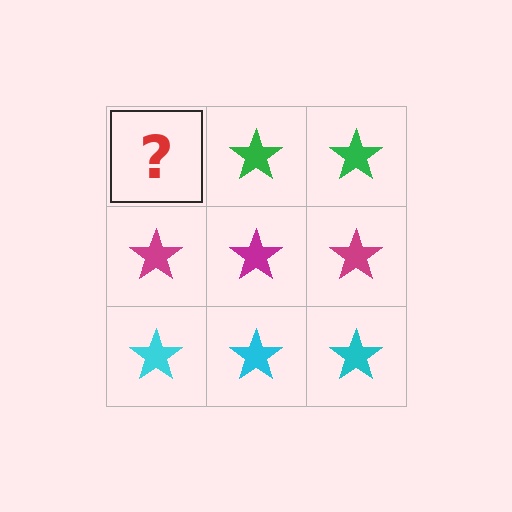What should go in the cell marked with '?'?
The missing cell should contain a green star.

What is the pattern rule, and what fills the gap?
The rule is that each row has a consistent color. The gap should be filled with a green star.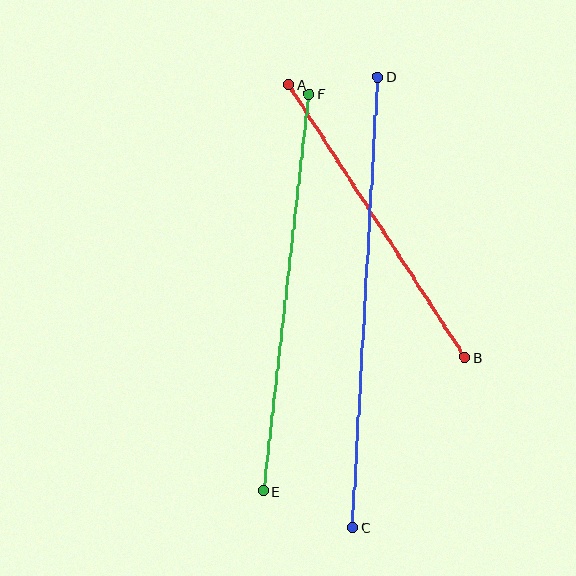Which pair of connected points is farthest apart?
Points C and D are farthest apart.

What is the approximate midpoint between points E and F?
The midpoint is at approximately (286, 293) pixels.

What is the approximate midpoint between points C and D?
The midpoint is at approximately (365, 302) pixels.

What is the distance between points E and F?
The distance is approximately 400 pixels.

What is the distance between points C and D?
The distance is approximately 451 pixels.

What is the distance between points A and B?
The distance is approximately 325 pixels.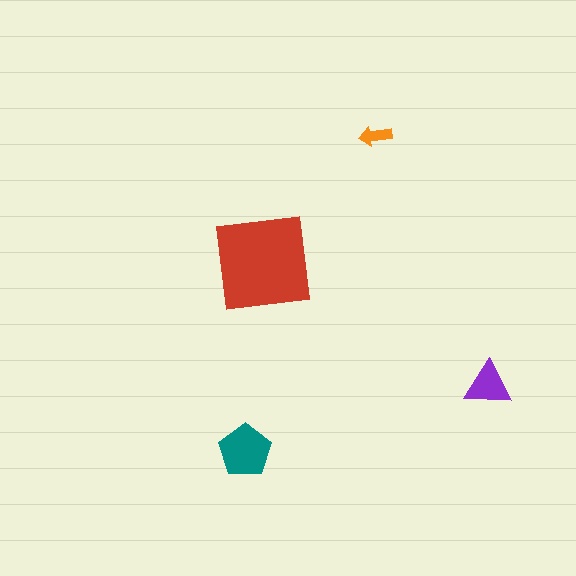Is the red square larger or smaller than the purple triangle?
Larger.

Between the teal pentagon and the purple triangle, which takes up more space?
The teal pentagon.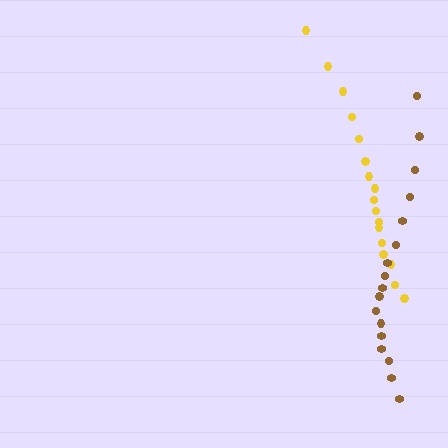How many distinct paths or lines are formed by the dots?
There are 2 distinct paths.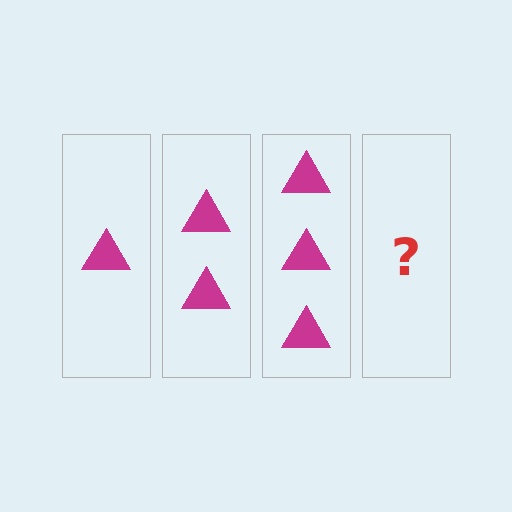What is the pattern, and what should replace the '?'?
The pattern is that each step adds one more triangle. The '?' should be 4 triangles.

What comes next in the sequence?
The next element should be 4 triangles.